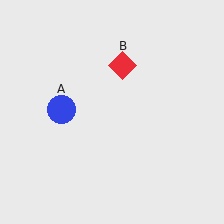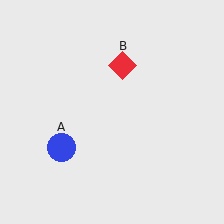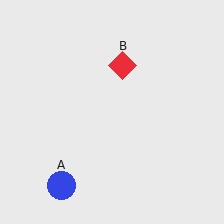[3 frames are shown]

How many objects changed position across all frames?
1 object changed position: blue circle (object A).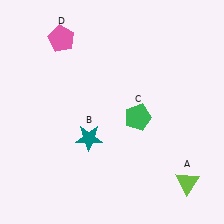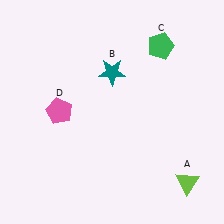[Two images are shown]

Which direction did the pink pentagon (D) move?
The pink pentagon (D) moved down.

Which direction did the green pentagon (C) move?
The green pentagon (C) moved up.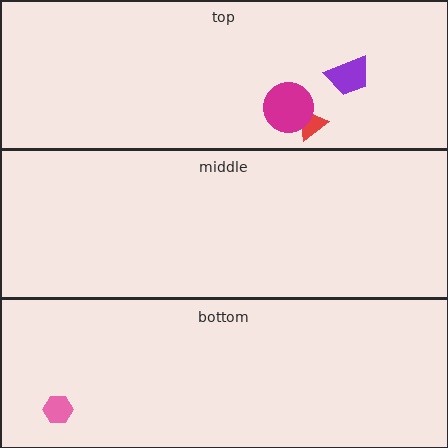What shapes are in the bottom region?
The pink hexagon.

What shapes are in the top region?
The red triangle, the magenta circle, the purple trapezoid.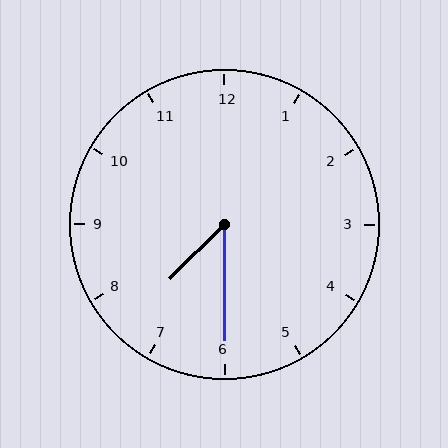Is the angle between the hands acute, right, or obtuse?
It is acute.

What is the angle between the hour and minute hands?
Approximately 45 degrees.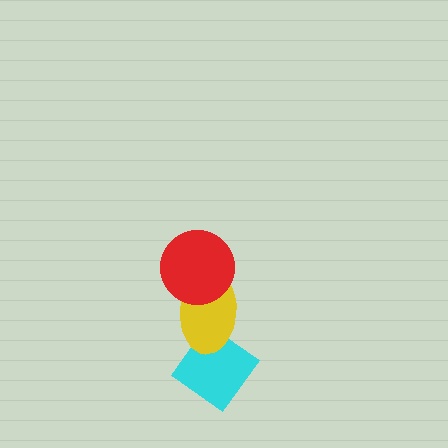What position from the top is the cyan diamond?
The cyan diamond is 3rd from the top.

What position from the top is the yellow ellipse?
The yellow ellipse is 2nd from the top.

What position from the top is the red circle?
The red circle is 1st from the top.